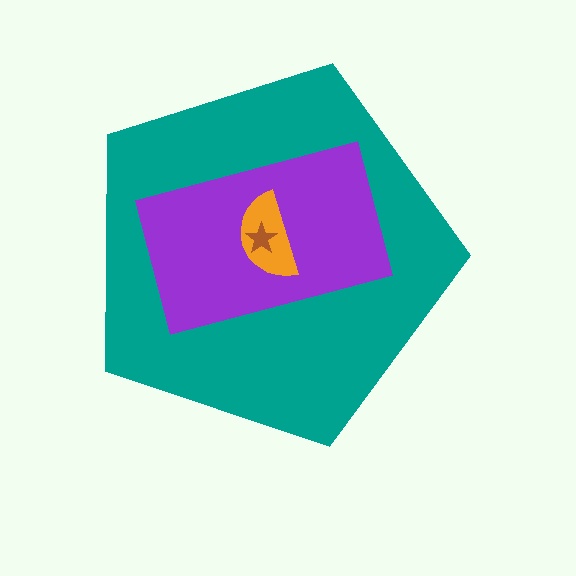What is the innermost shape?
The brown star.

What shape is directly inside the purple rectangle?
The orange semicircle.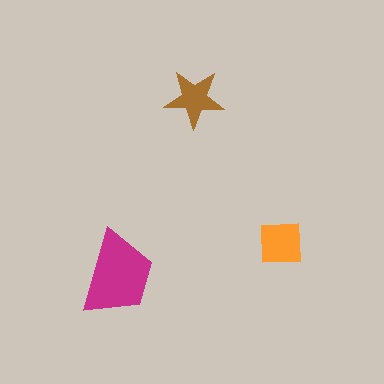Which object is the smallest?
The brown star.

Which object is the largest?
The magenta trapezoid.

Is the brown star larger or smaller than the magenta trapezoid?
Smaller.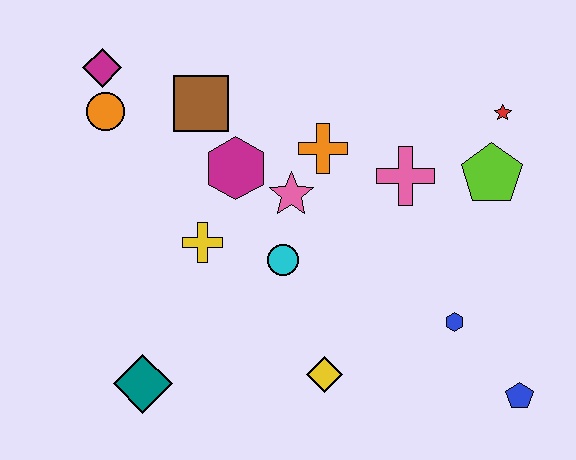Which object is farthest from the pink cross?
The teal diamond is farthest from the pink cross.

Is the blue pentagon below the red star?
Yes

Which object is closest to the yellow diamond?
The cyan circle is closest to the yellow diamond.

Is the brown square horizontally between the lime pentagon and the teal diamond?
Yes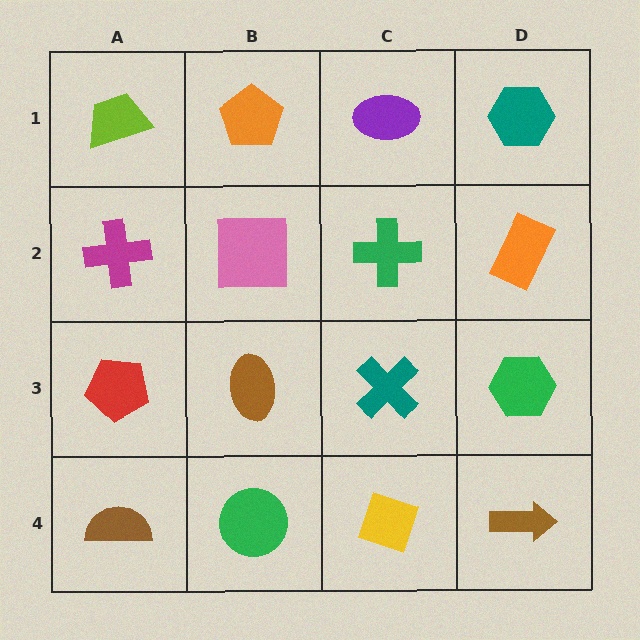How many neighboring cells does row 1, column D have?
2.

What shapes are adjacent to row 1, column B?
A pink square (row 2, column B), a lime trapezoid (row 1, column A), a purple ellipse (row 1, column C).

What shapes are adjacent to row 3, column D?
An orange rectangle (row 2, column D), a brown arrow (row 4, column D), a teal cross (row 3, column C).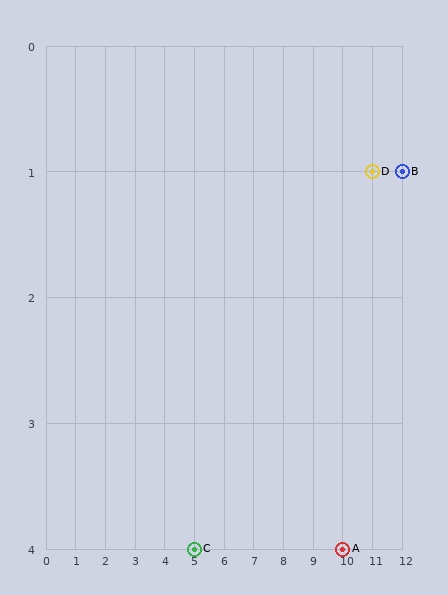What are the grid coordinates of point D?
Point D is at grid coordinates (11, 1).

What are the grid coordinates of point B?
Point B is at grid coordinates (12, 1).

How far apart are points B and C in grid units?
Points B and C are 7 columns and 3 rows apart (about 7.6 grid units diagonally).